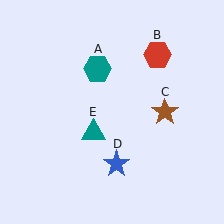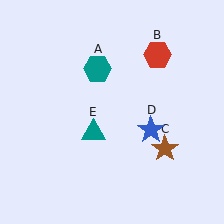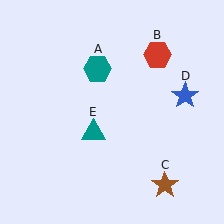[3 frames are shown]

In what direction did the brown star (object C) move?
The brown star (object C) moved down.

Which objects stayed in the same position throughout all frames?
Teal hexagon (object A) and red hexagon (object B) and teal triangle (object E) remained stationary.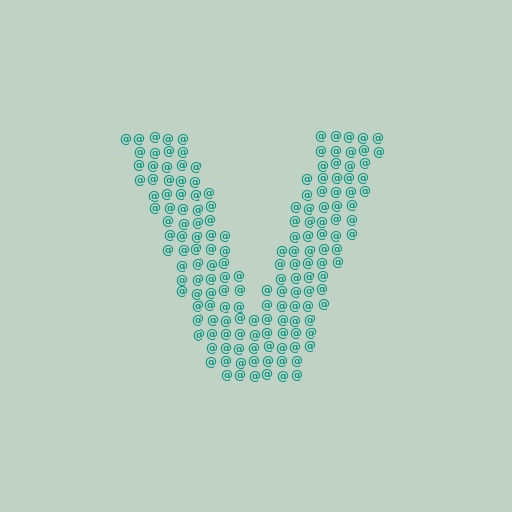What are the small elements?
The small elements are at signs.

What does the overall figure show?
The overall figure shows the letter V.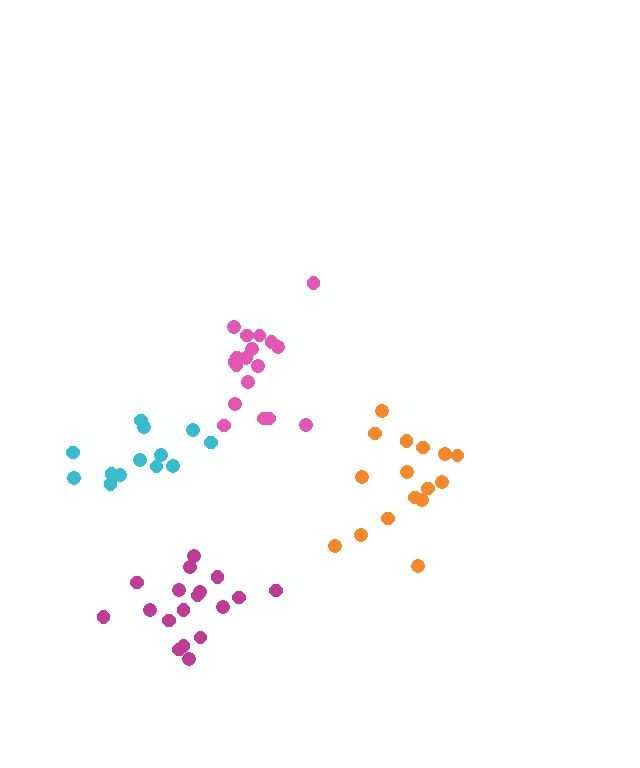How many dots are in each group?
Group 1: 16 dots, Group 2: 18 dots, Group 3: 18 dots, Group 4: 13 dots (65 total).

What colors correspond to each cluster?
The clusters are colored: orange, pink, magenta, cyan.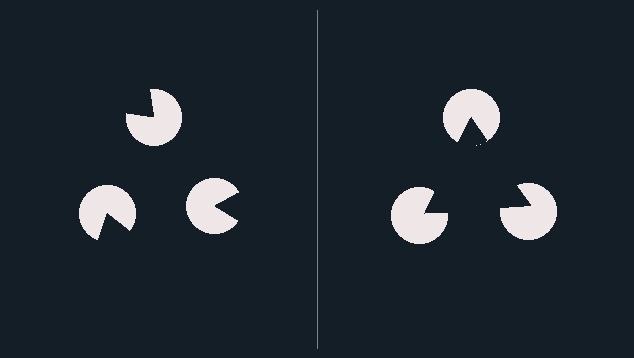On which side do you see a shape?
An illusory triangle appears on the right side. On the left side the wedge cuts are rotated, so no coherent shape forms.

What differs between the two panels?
The pac-man discs are positioned identically on both sides; only the wedge orientations differ. On the right they align to a triangle; on the left they are misaligned.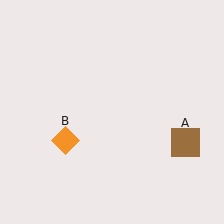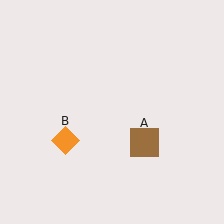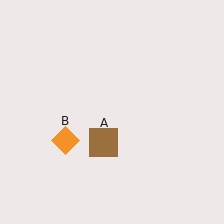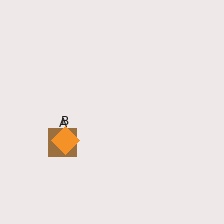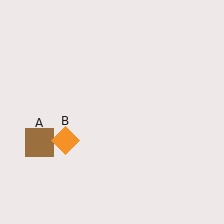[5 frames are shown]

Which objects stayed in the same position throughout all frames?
Orange diamond (object B) remained stationary.